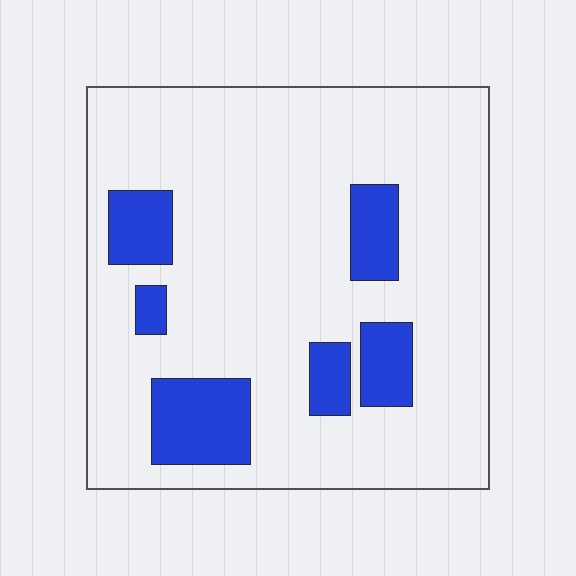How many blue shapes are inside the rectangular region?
6.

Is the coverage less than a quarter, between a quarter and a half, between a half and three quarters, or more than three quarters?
Less than a quarter.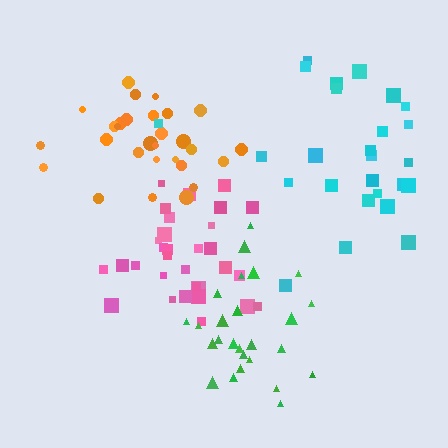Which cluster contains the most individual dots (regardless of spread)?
Pink (31).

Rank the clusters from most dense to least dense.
pink, green, orange, cyan.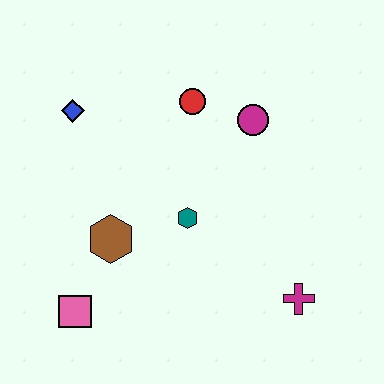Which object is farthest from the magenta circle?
The pink square is farthest from the magenta circle.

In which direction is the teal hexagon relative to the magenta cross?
The teal hexagon is to the left of the magenta cross.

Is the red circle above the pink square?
Yes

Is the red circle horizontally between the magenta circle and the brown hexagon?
Yes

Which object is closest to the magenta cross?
The teal hexagon is closest to the magenta cross.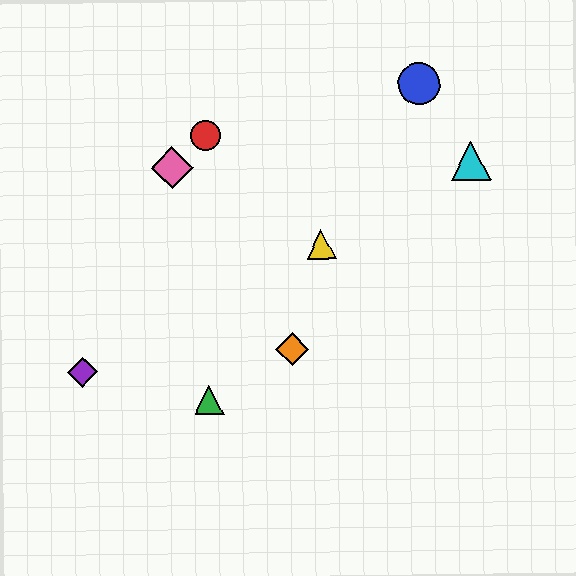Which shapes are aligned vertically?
The red circle, the green triangle are aligned vertically.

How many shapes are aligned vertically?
2 shapes (the red circle, the green triangle) are aligned vertically.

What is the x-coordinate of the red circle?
The red circle is at x≈206.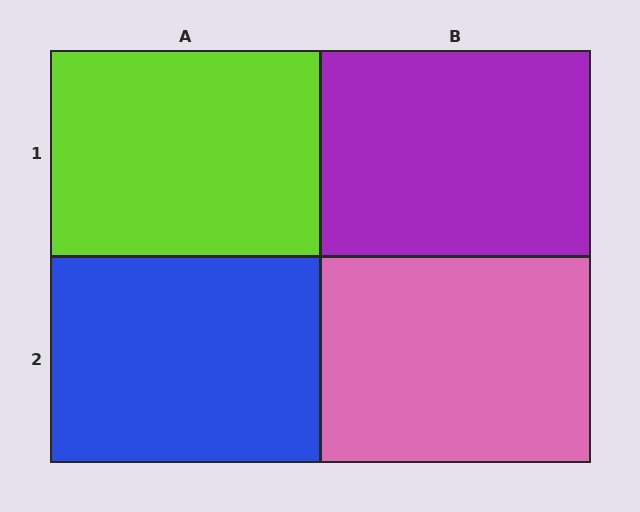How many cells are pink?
1 cell is pink.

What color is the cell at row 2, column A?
Blue.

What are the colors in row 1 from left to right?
Lime, purple.